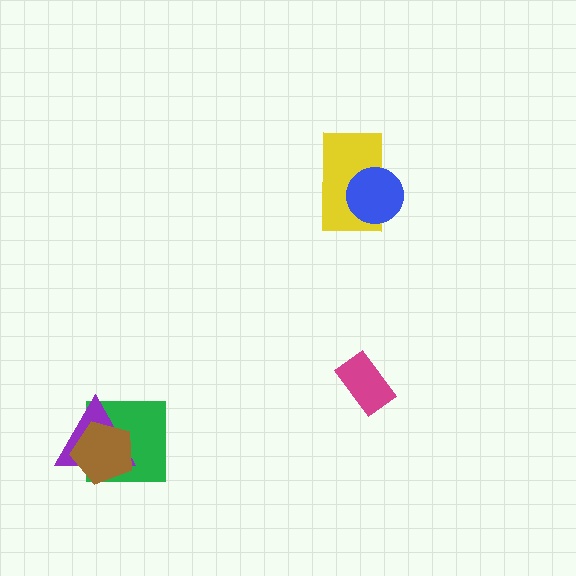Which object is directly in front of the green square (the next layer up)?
The purple triangle is directly in front of the green square.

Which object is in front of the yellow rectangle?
The blue circle is in front of the yellow rectangle.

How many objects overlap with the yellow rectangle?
1 object overlaps with the yellow rectangle.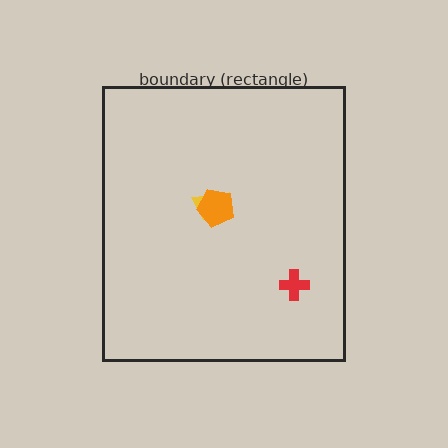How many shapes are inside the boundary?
3 inside, 0 outside.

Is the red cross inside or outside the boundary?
Inside.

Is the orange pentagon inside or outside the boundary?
Inside.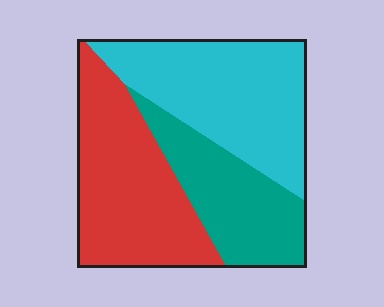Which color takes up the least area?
Teal, at roughly 25%.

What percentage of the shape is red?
Red takes up between a third and a half of the shape.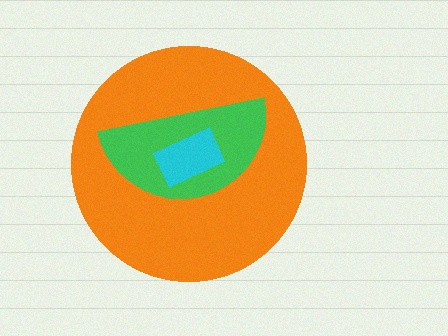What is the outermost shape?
The orange circle.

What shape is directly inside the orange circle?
The green semicircle.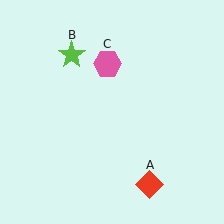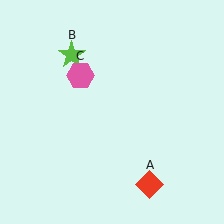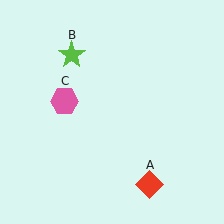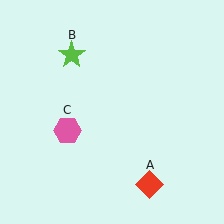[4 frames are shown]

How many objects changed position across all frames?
1 object changed position: pink hexagon (object C).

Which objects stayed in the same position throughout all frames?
Red diamond (object A) and lime star (object B) remained stationary.